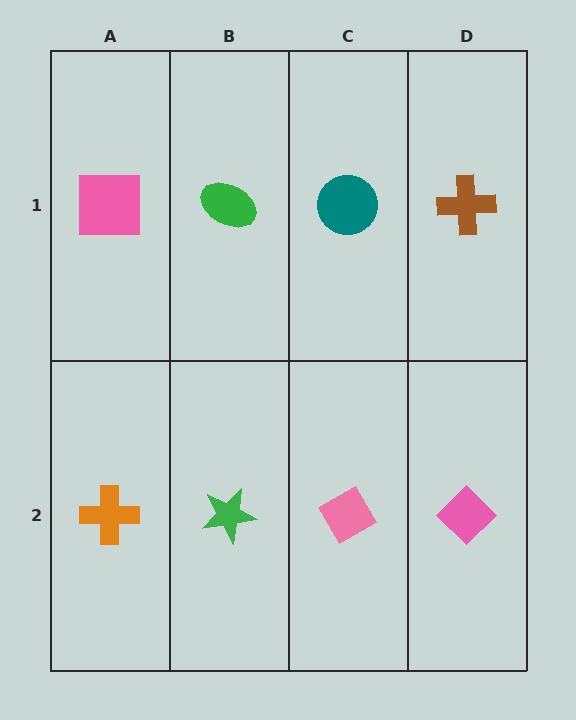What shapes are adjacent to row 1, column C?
A pink diamond (row 2, column C), a green ellipse (row 1, column B), a brown cross (row 1, column D).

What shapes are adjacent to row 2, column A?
A pink square (row 1, column A), a green star (row 2, column B).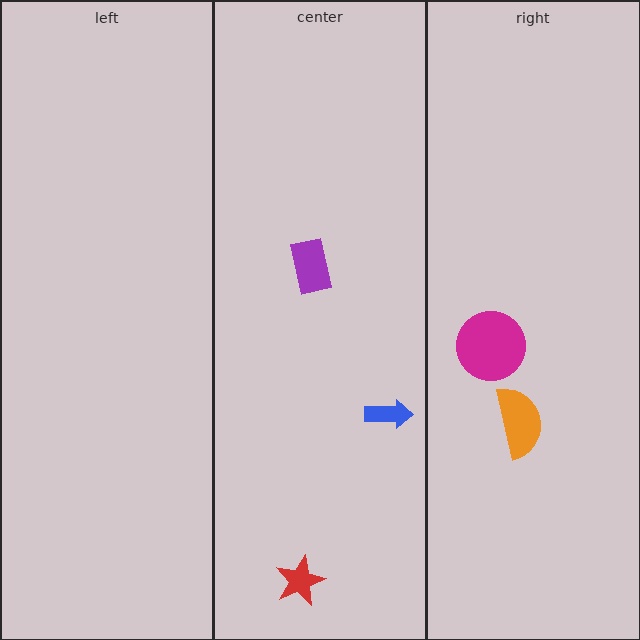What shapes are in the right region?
The magenta circle, the orange semicircle.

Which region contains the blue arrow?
The center region.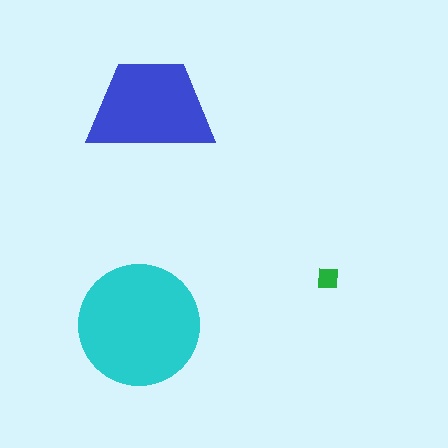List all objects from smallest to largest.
The green square, the blue trapezoid, the cyan circle.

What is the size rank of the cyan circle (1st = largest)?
1st.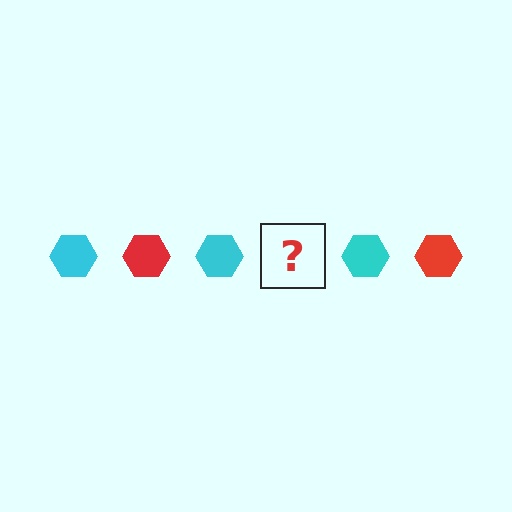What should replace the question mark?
The question mark should be replaced with a red hexagon.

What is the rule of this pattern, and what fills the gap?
The rule is that the pattern cycles through cyan, red hexagons. The gap should be filled with a red hexagon.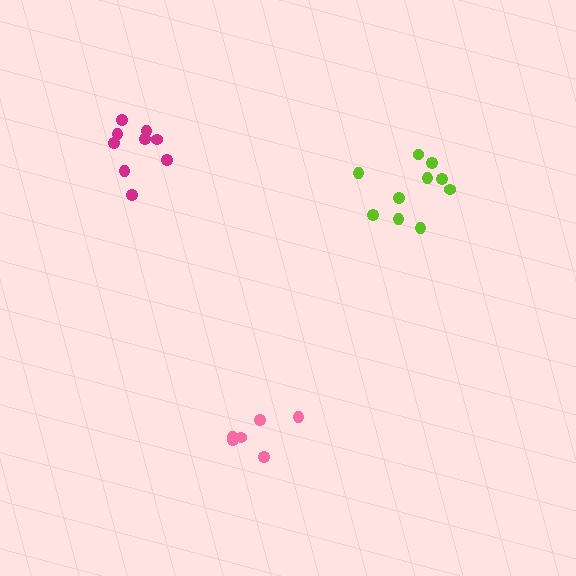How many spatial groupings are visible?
There are 3 spatial groupings.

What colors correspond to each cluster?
The clusters are colored: pink, lime, magenta.